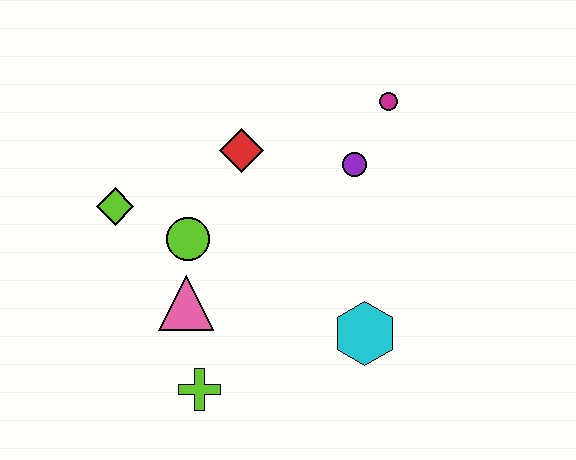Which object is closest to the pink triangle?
The lime circle is closest to the pink triangle.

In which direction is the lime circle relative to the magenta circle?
The lime circle is to the left of the magenta circle.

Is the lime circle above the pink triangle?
Yes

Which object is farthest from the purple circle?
The lime cross is farthest from the purple circle.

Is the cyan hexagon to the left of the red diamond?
No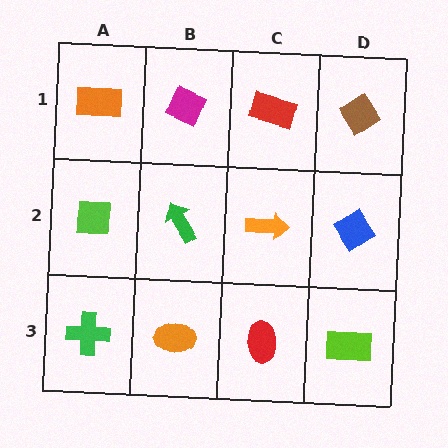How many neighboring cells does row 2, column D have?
3.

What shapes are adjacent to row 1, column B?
A green arrow (row 2, column B), an orange rectangle (row 1, column A), a red rectangle (row 1, column C).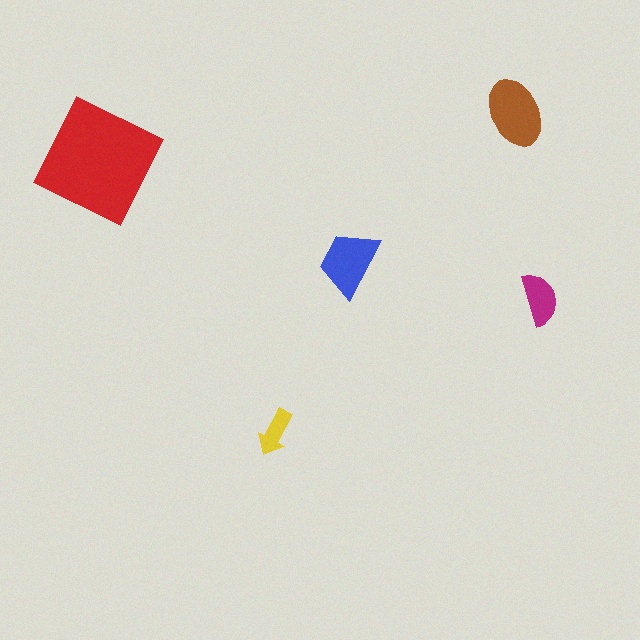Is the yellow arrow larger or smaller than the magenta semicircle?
Smaller.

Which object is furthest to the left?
The red square is leftmost.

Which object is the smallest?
The yellow arrow.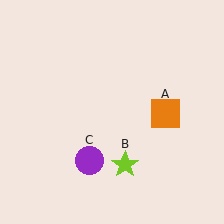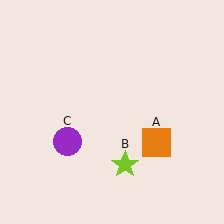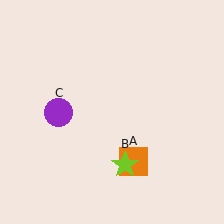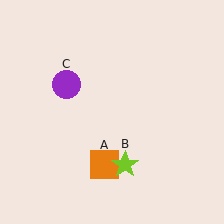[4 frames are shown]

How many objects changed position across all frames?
2 objects changed position: orange square (object A), purple circle (object C).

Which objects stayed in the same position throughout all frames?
Lime star (object B) remained stationary.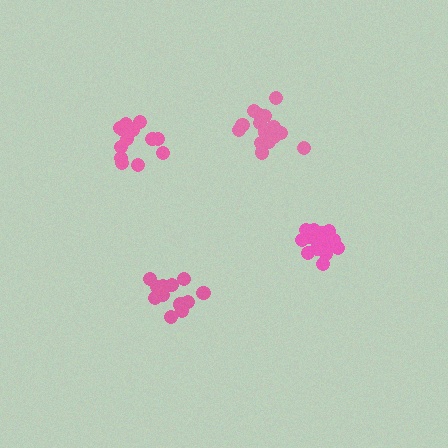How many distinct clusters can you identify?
There are 4 distinct clusters.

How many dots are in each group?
Group 1: 17 dots, Group 2: 17 dots, Group 3: 13 dots, Group 4: 14 dots (61 total).